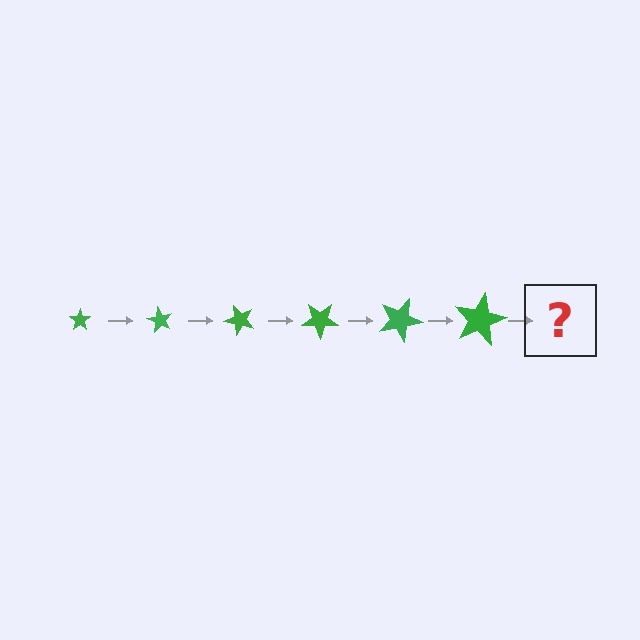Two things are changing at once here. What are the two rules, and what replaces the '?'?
The two rules are that the star grows larger each step and it rotates 60 degrees each step. The '?' should be a star, larger than the previous one and rotated 360 degrees from the start.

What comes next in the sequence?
The next element should be a star, larger than the previous one and rotated 360 degrees from the start.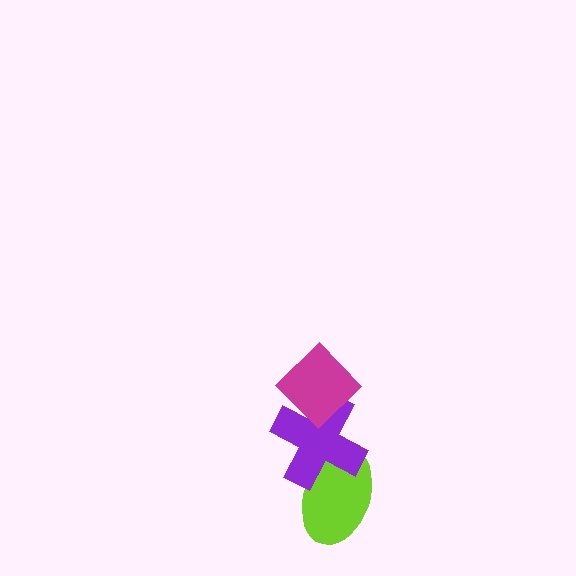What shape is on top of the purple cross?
The magenta diamond is on top of the purple cross.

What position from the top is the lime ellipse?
The lime ellipse is 3rd from the top.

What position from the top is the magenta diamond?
The magenta diamond is 1st from the top.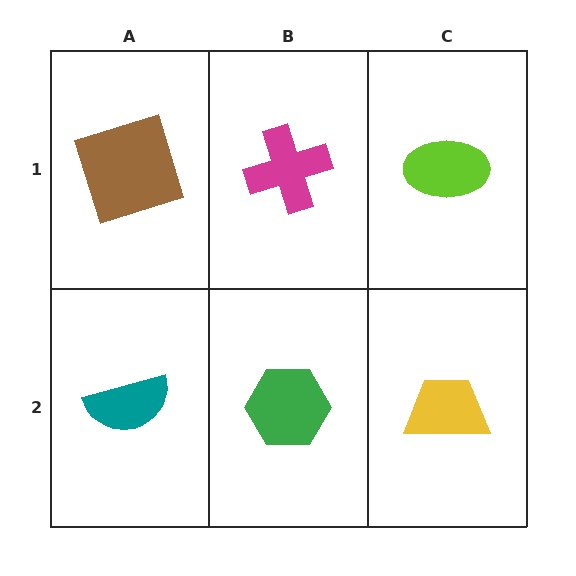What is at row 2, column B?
A green hexagon.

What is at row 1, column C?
A lime ellipse.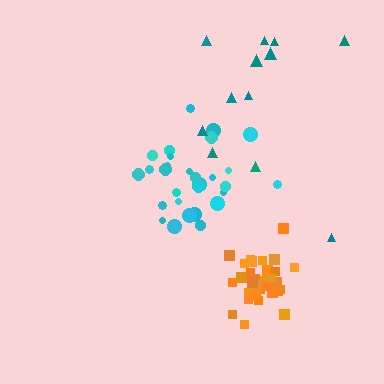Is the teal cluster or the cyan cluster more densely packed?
Cyan.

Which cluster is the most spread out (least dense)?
Teal.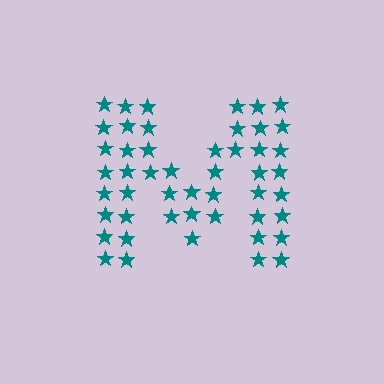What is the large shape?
The large shape is the letter M.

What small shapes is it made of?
It is made of small stars.